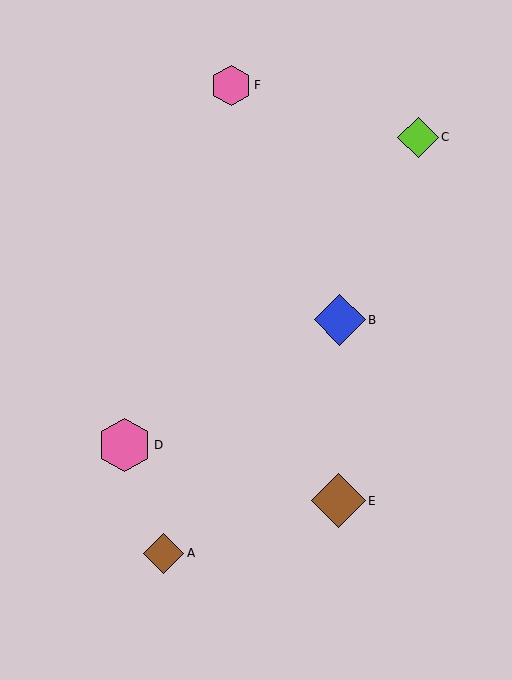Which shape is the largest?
The brown diamond (labeled E) is the largest.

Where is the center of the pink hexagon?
The center of the pink hexagon is at (231, 85).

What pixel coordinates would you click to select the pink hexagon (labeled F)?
Click at (231, 85) to select the pink hexagon F.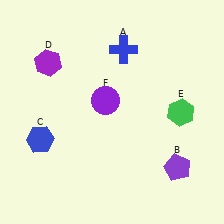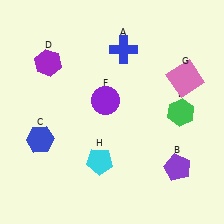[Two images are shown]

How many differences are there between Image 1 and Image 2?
There are 2 differences between the two images.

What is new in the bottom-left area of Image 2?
A cyan pentagon (H) was added in the bottom-left area of Image 2.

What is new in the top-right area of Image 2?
A pink square (G) was added in the top-right area of Image 2.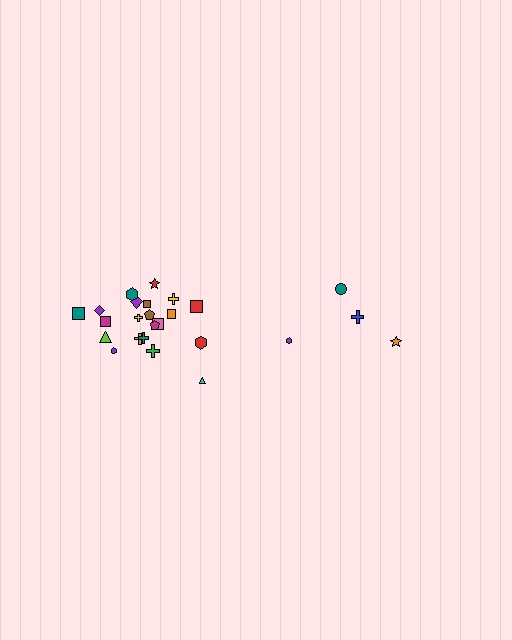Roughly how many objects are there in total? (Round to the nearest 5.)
Roughly 25 objects in total.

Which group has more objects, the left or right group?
The left group.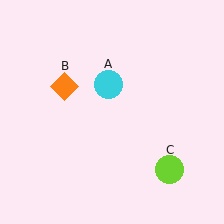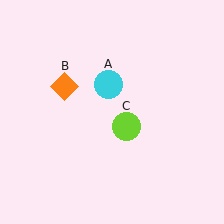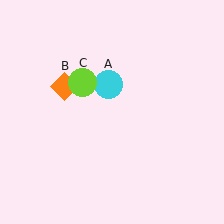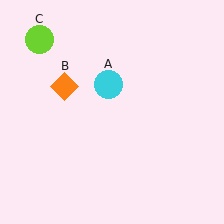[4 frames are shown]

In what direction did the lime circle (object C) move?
The lime circle (object C) moved up and to the left.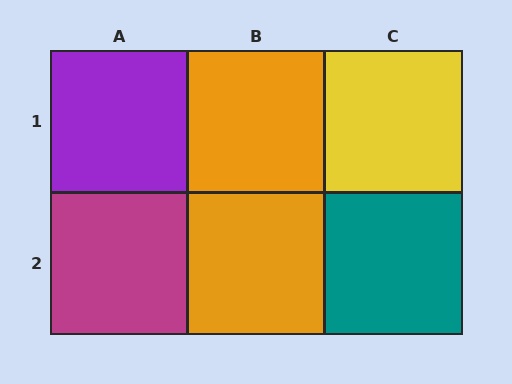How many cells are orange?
2 cells are orange.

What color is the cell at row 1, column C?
Yellow.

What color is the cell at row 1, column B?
Orange.